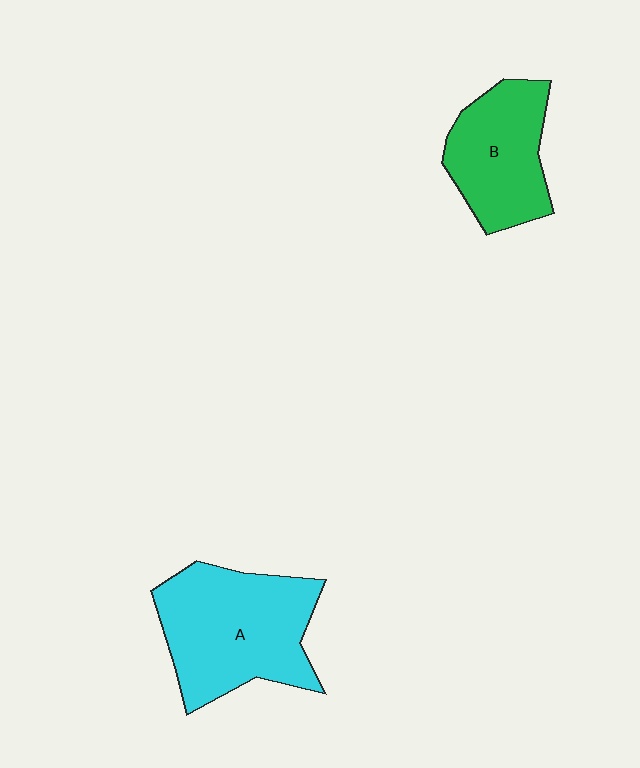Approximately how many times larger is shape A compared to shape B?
Approximately 1.4 times.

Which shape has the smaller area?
Shape B (green).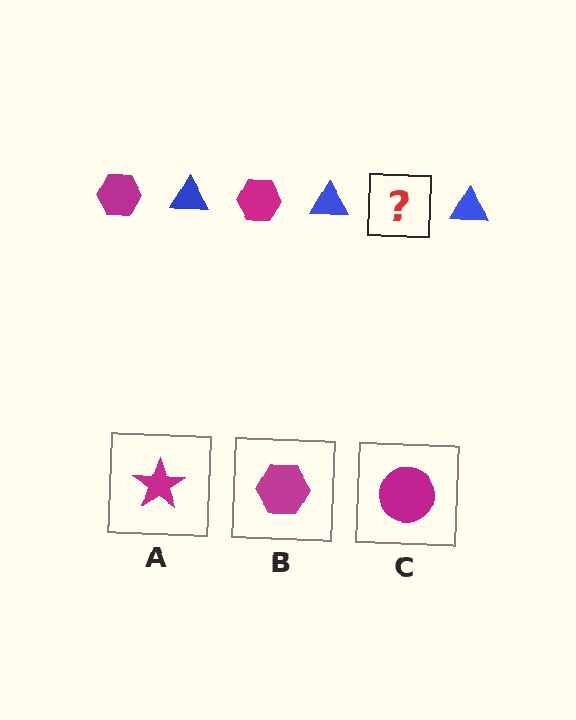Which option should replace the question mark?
Option B.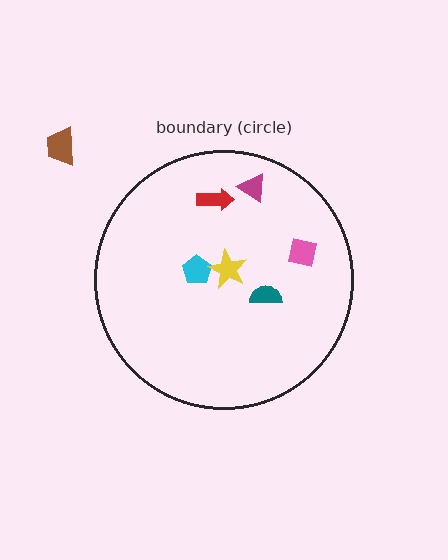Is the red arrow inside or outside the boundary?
Inside.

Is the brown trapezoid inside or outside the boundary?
Outside.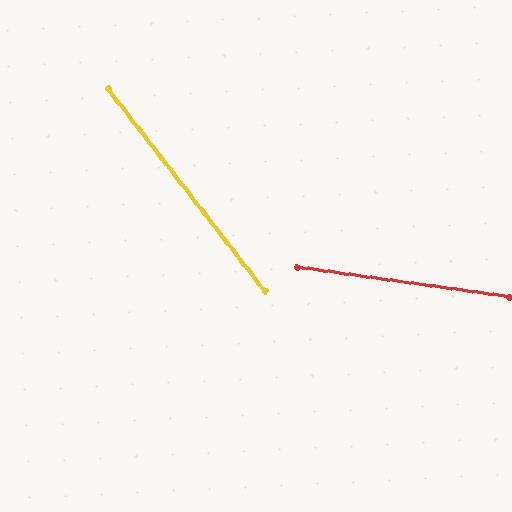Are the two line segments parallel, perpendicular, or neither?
Neither parallel nor perpendicular — they differ by about 44°.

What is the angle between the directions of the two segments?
Approximately 44 degrees.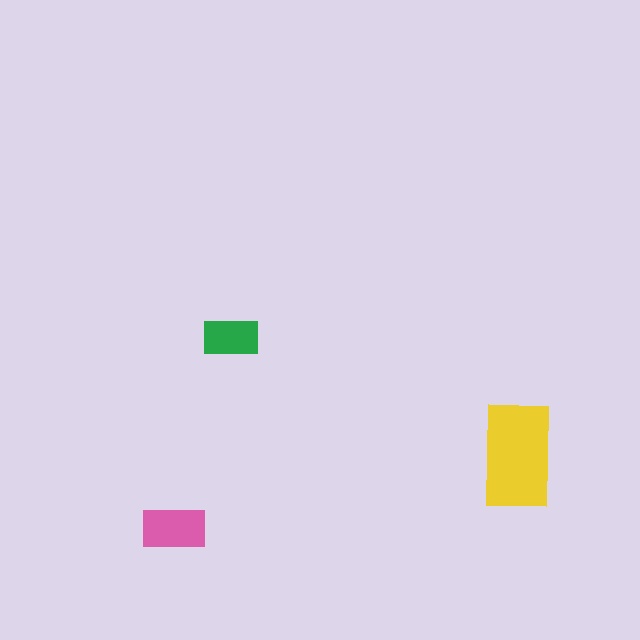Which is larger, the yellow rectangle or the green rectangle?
The yellow one.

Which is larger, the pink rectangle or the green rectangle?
The pink one.